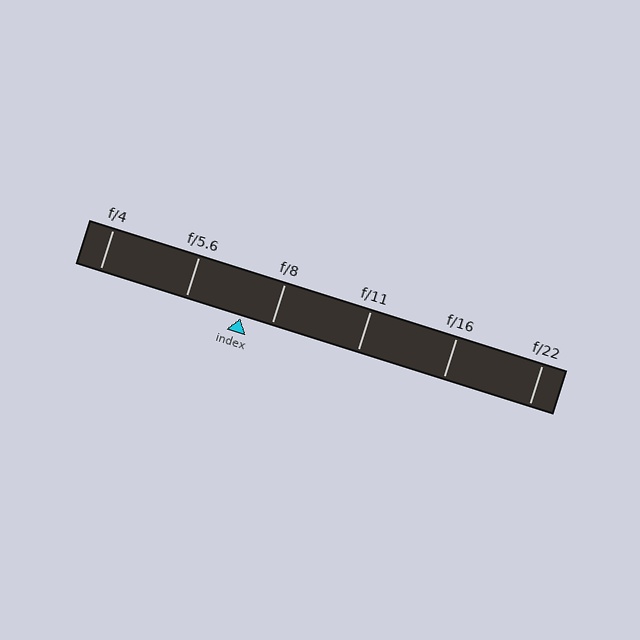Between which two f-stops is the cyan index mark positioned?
The index mark is between f/5.6 and f/8.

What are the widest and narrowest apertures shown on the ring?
The widest aperture shown is f/4 and the narrowest is f/22.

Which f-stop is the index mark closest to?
The index mark is closest to f/8.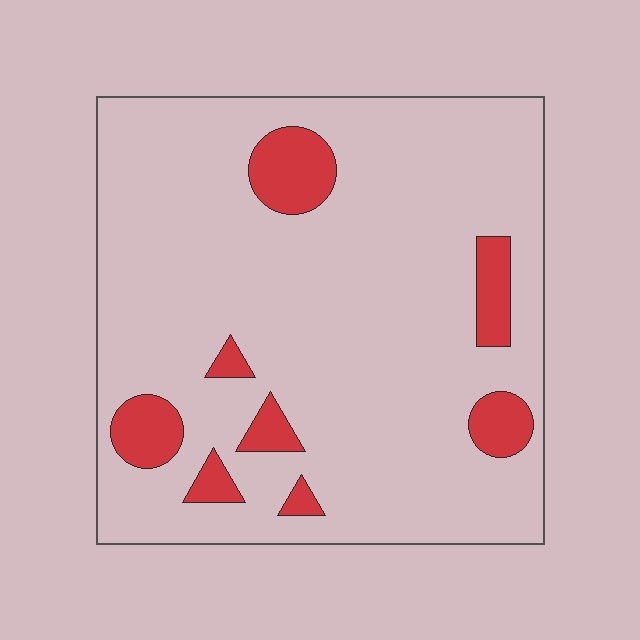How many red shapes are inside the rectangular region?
8.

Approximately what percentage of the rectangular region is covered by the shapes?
Approximately 10%.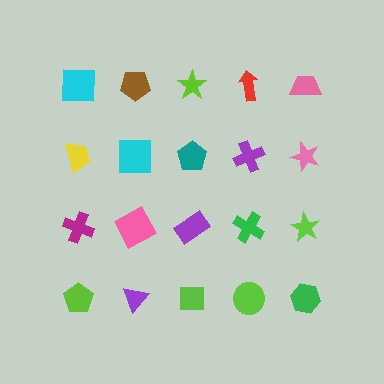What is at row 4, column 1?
A lime pentagon.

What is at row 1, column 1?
A cyan square.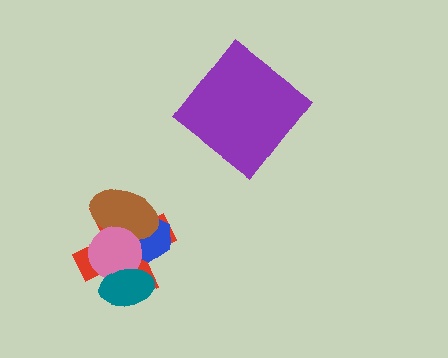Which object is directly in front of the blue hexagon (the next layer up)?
The brown ellipse is directly in front of the blue hexagon.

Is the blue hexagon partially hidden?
Yes, it is partially covered by another shape.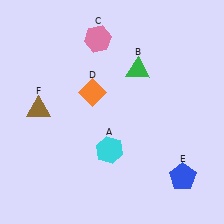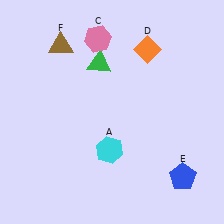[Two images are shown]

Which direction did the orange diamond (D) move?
The orange diamond (D) moved right.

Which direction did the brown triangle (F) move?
The brown triangle (F) moved up.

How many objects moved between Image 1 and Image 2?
3 objects moved between the two images.